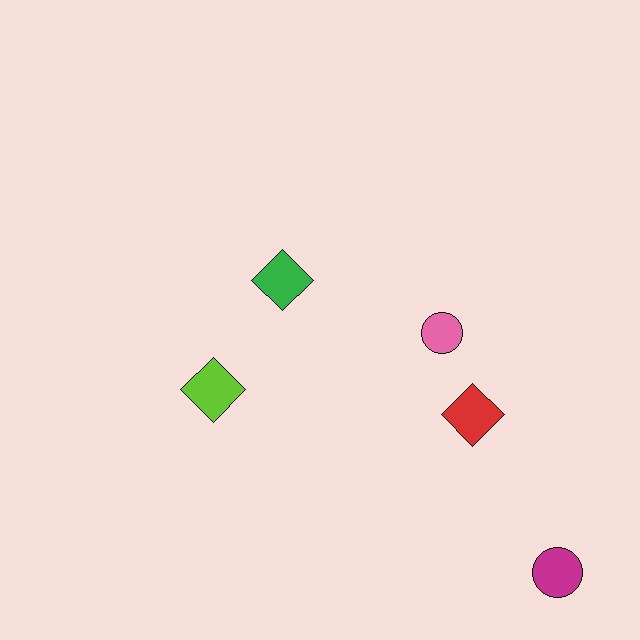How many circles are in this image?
There are 2 circles.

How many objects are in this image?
There are 5 objects.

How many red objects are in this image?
There is 1 red object.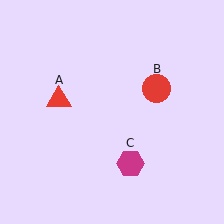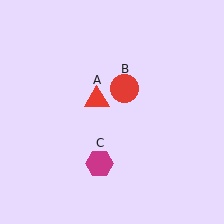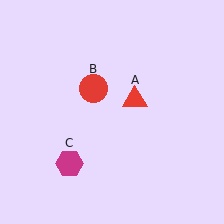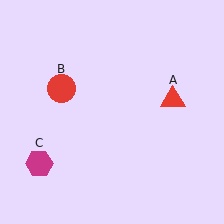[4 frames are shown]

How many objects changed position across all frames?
3 objects changed position: red triangle (object A), red circle (object B), magenta hexagon (object C).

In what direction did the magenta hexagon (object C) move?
The magenta hexagon (object C) moved left.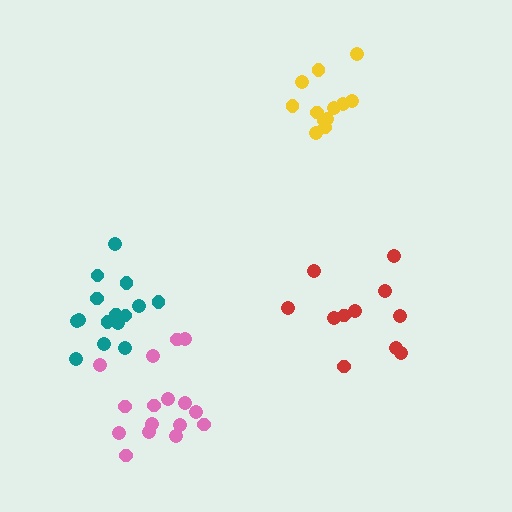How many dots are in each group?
Group 1: 11 dots, Group 2: 12 dots, Group 3: 15 dots, Group 4: 16 dots (54 total).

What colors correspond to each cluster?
The clusters are colored: red, yellow, teal, pink.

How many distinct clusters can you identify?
There are 4 distinct clusters.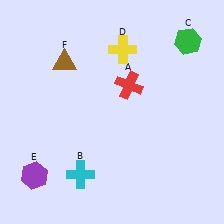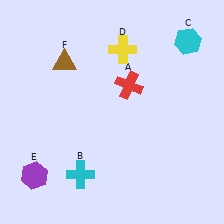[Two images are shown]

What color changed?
The hexagon (C) changed from green in Image 1 to cyan in Image 2.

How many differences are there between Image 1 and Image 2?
There is 1 difference between the two images.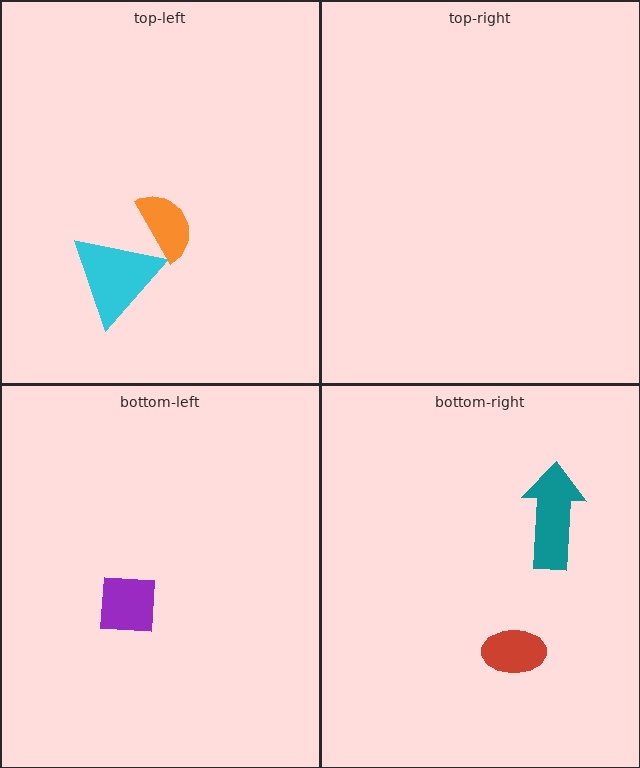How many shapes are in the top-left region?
2.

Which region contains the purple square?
The bottom-left region.